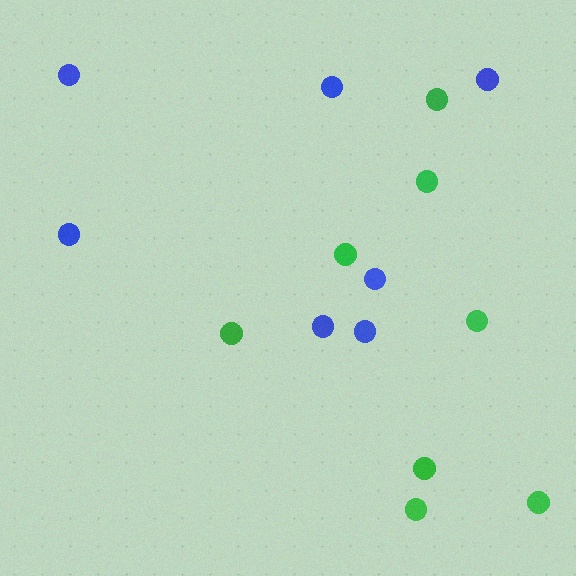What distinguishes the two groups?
There are 2 groups: one group of green circles (8) and one group of blue circles (7).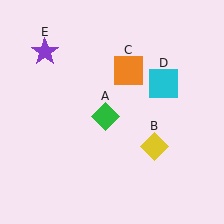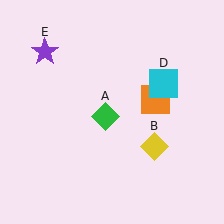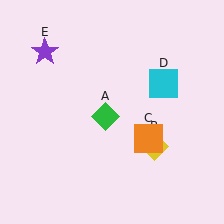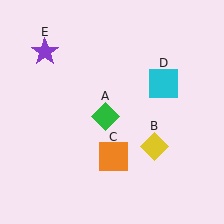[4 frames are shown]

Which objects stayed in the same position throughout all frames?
Green diamond (object A) and yellow diamond (object B) and cyan square (object D) and purple star (object E) remained stationary.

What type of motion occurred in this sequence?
The orange square (object C) rotated clockwise around the center of the scene.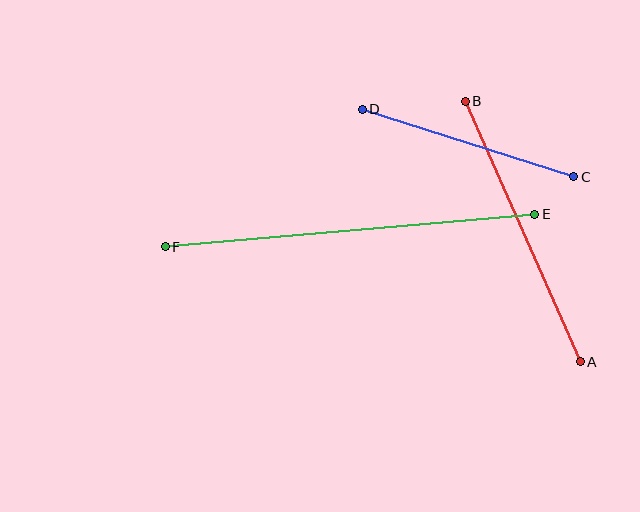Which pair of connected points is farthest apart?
Points E and F are farthest apart.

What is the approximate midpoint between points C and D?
The midpoint is at approximately (468, 143) pixels.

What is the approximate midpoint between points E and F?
The midpoint is at approximately (350, 230) pixels.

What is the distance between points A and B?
The distance is approximately 285 pixels.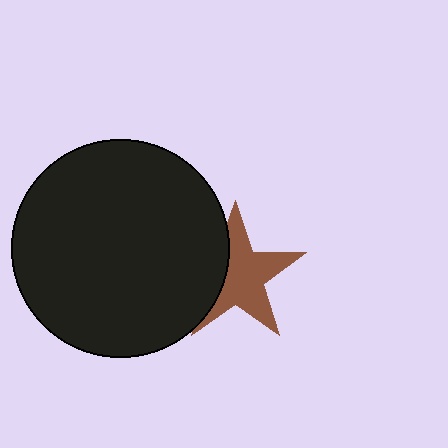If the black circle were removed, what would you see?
You would see the complete brown star.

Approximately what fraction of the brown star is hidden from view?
Roughly 32% of the brown star is hidden behind the black circle.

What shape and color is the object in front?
The object in front is a black circle.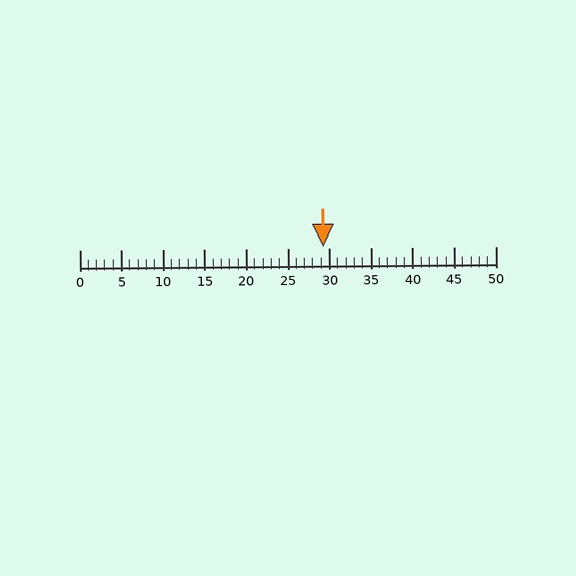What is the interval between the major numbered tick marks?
The major tick marks are spaced 5 units apart.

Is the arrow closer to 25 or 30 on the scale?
The arrow is closer to 30.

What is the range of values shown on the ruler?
The ruler shows values from 0 to 50.